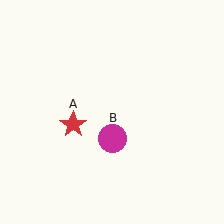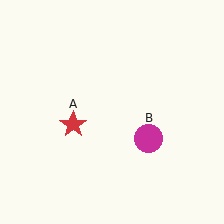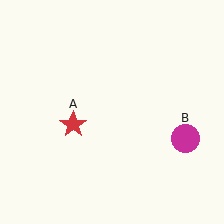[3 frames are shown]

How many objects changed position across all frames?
1 object changed position: magenta circle (object B).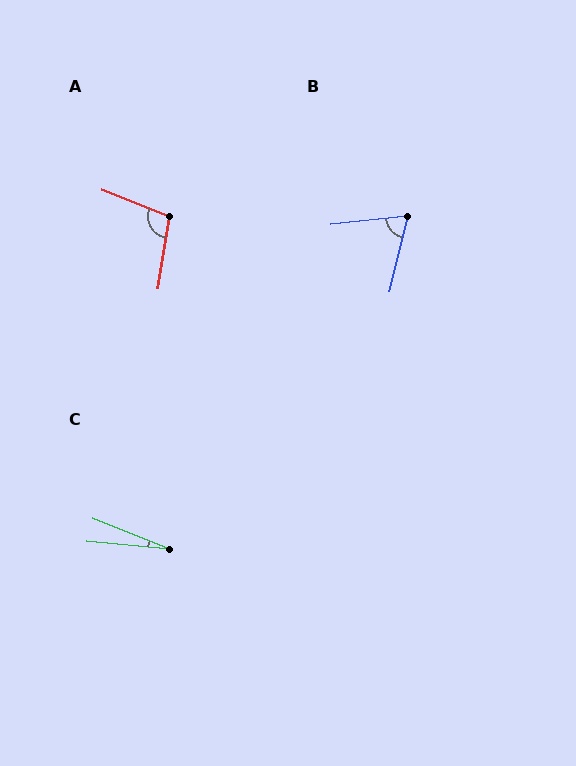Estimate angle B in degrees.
Approximately 70 degrees.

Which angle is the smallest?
C, at approximately 16 degrees.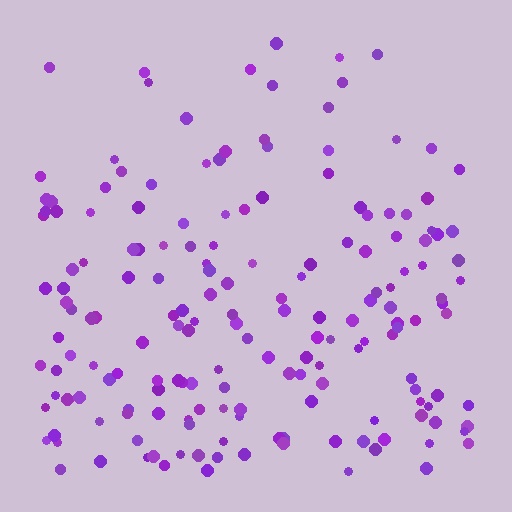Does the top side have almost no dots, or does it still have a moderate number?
Still a moderate number, just noticeably fewer than the bottom.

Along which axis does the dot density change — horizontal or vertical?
Vertical.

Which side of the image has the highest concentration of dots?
The bottom.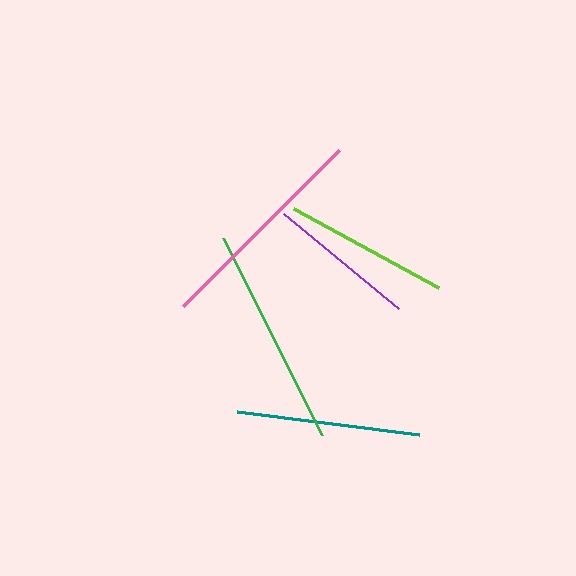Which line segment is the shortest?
The purple line is the shortest at approximately 149 pixels.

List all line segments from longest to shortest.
From longest to shortest: pink, green, teal, lime, purple.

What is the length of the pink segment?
The pink segment is approximately 221 pixels long.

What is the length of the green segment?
The green segment is approximately 220 pixels long.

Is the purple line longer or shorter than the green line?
The green line is longer than the purple line.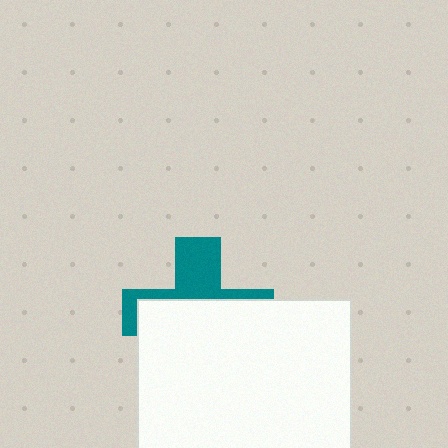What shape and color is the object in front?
The object in front is a white square.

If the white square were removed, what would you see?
You would see the complete teal cross.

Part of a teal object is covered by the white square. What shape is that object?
It is a cross.